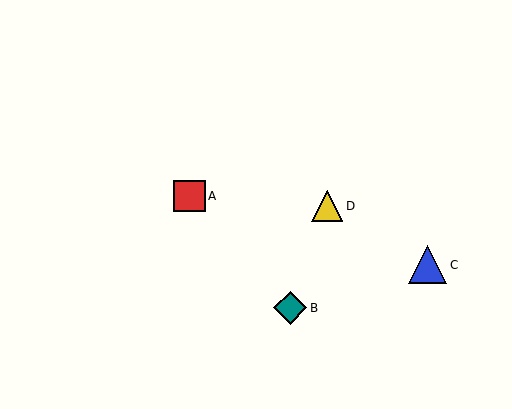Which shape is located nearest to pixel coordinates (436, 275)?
The blue triangle (labeled C) at (428, 265) is nearest to that location.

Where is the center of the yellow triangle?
The center of the yellow triangle is at (327, 206).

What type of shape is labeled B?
Shape B is a teal diamond.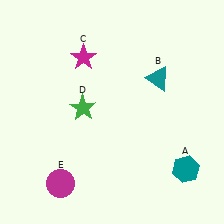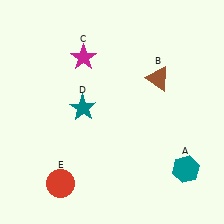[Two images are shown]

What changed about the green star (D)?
In Image 1, D is green. In Image 2, it changed to teal.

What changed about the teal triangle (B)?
In Image 1, B is teal. In Image 2, it changed to brown.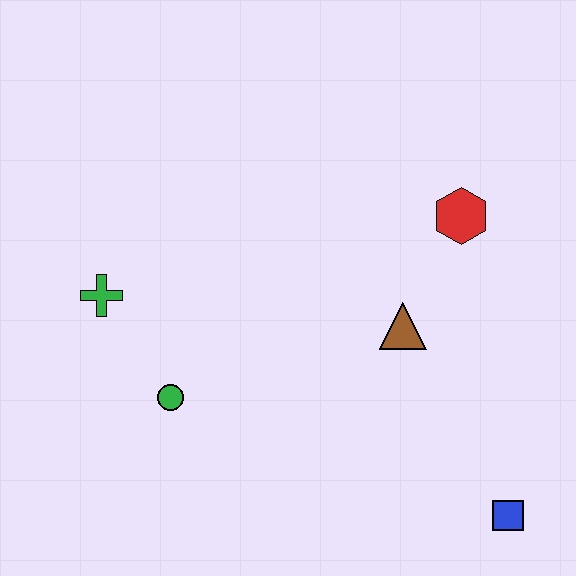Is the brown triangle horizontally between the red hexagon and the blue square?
No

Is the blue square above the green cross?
No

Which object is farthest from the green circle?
The blue square is farthest from the green circle.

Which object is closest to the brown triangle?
The red hexagon is closest to the brown triangle.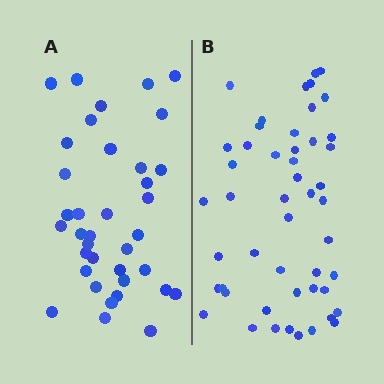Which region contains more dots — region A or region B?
Region B (the right region) has more dots.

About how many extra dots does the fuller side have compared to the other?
Region B has roughly 12 or so more dots than region A.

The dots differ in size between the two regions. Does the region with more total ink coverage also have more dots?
No. Region A has more total ink coverage because its dots are larger, but region B actually contains more individual dots. Total area can be misleading — the number of items is what matters here.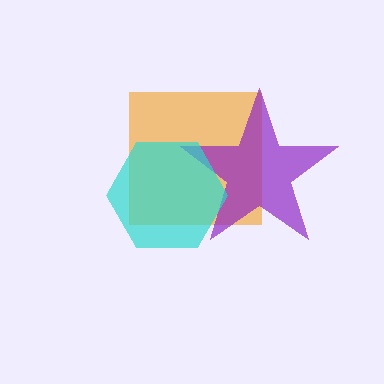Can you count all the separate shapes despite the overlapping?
Yes, there are 3 separate shapes.